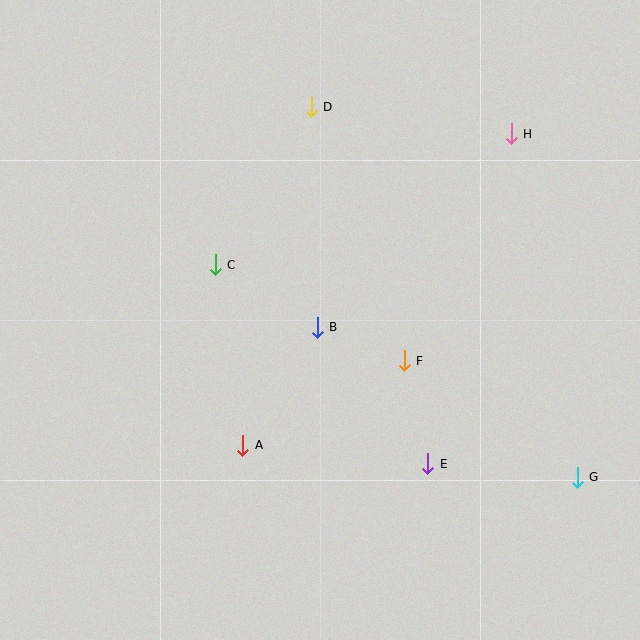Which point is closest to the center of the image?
Point B at (317, 327) is closest to the center.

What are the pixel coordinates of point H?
Point H is at (511, 134).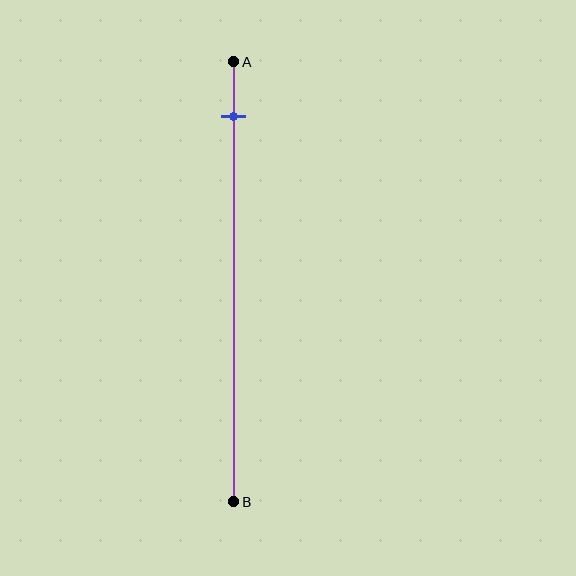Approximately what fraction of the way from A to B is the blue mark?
The blue mark is approximately 10% of the way from A to B.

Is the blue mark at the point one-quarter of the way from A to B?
No, the mark is at about 10% from A, not at the 25% one-quarter point.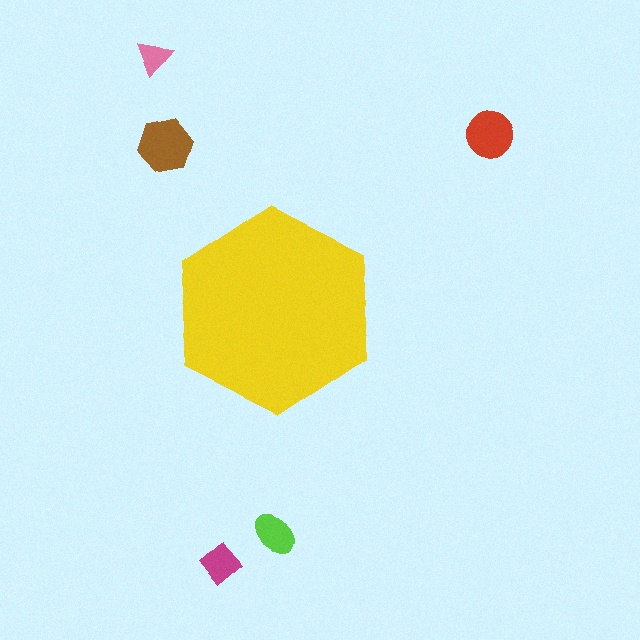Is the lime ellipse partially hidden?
No, the lime ellipse is fully visible.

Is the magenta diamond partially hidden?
No, the magenta diamond is fully visible.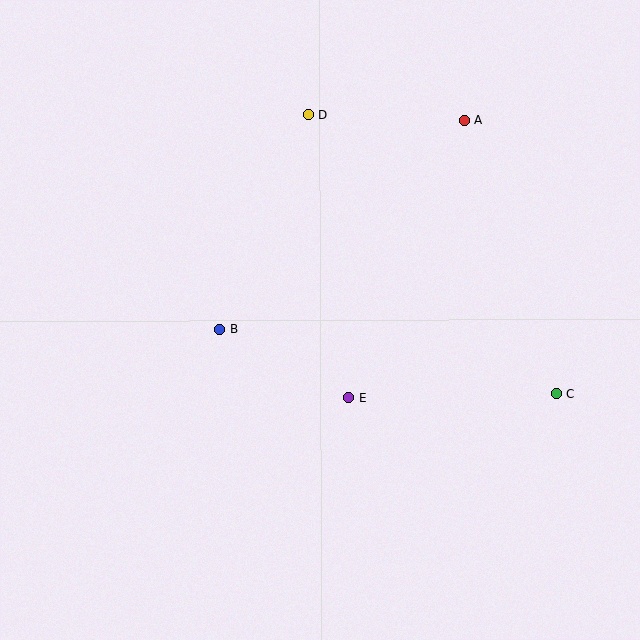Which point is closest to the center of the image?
Point E at (349, 398) is closest to the center.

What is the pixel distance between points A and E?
The distance between A and E is 300 pixels.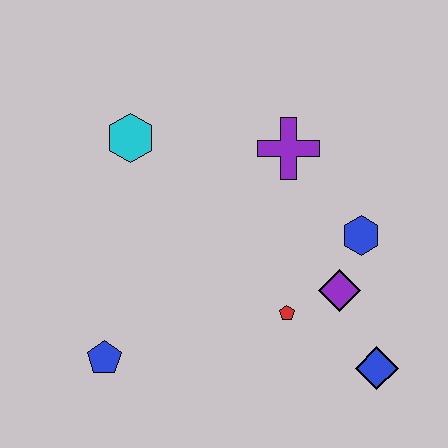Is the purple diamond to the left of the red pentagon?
No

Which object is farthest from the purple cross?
The blue pentagon is farthest from the purple cross.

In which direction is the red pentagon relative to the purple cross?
The red pentagon is below the purple cross.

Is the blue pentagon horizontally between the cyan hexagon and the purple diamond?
No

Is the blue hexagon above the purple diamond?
Yes